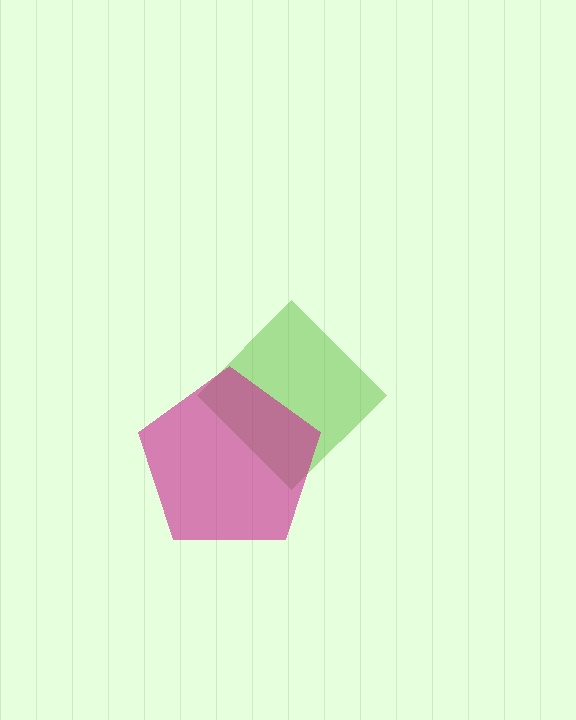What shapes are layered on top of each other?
The layered shapes are: a lime diamond, a magenta pentagon.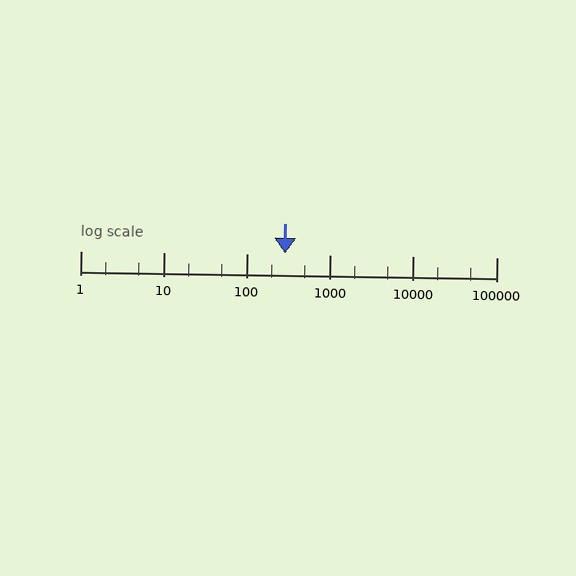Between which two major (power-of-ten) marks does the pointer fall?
The pointer is between 100 and 1000.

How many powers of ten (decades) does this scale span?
The scale spans 5 decades, from 1 to 100000.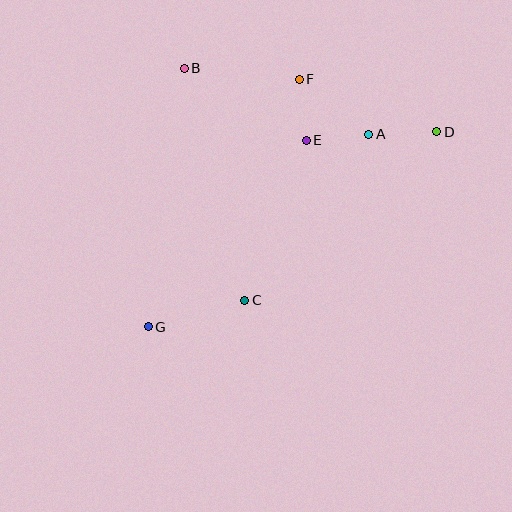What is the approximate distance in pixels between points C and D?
The distance between C and D is approximately 255 pixels.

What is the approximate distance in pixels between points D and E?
The distance between D and E is approximately 131 pixels.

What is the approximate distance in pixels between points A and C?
The distance between A and C is approximately 207 pixels.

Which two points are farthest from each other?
Points D and G are farthest from each other.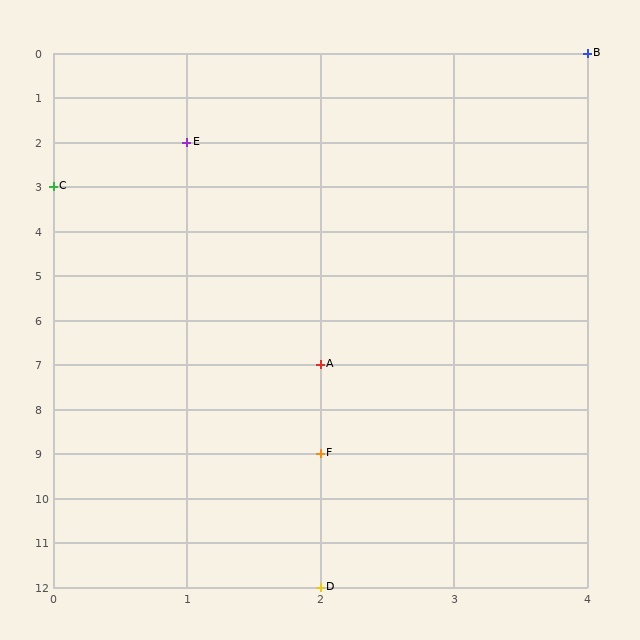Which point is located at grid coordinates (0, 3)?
Point C is at (0, 3).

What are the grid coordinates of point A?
Point A is at grid coordinates (2, 7).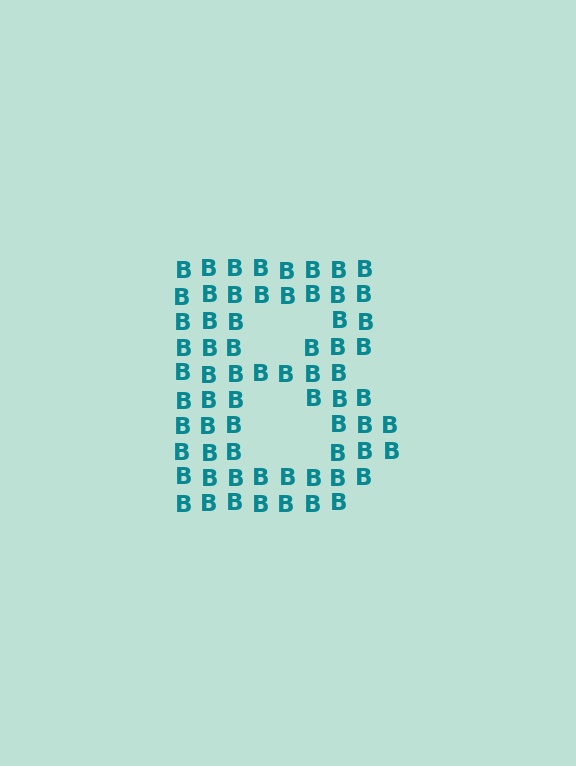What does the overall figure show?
The overall figure shows the letter B.